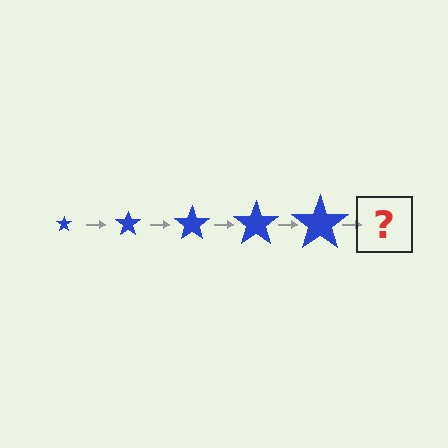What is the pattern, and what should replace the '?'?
The pattern is that the star gets progressively larger each step. The '?' should be a blue star, larger than the previous one.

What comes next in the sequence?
The next element should be a blue star, larger than the previous one.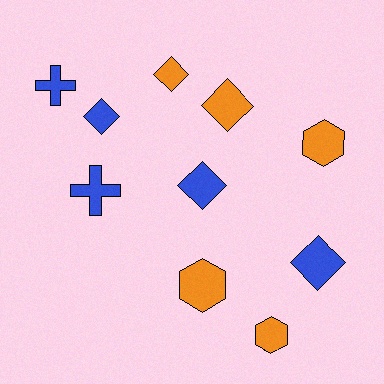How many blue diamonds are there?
There are 3 blue diamonds.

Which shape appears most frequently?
Diamond, with 5 objects.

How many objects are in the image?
There are 10 objects.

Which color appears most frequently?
Orange, with 5 objects.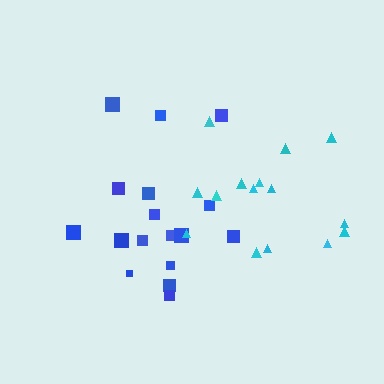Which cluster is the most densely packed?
Blue.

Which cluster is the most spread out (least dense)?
Cyan.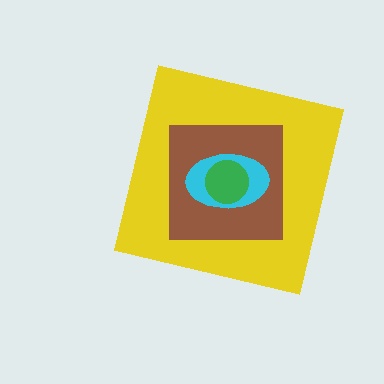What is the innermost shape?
The green circle.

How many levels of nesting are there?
4.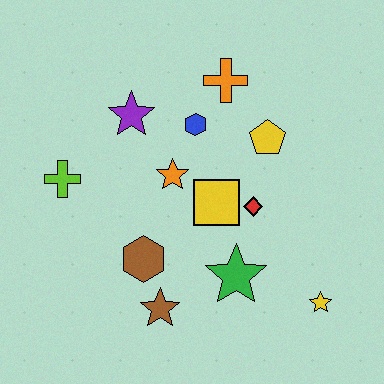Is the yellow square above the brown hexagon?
Yes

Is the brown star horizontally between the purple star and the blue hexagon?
Yes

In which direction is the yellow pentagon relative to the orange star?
The yellow pentagon is to the right of the orange star.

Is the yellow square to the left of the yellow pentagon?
Yes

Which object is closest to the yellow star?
The green star is closest to the yellow star.